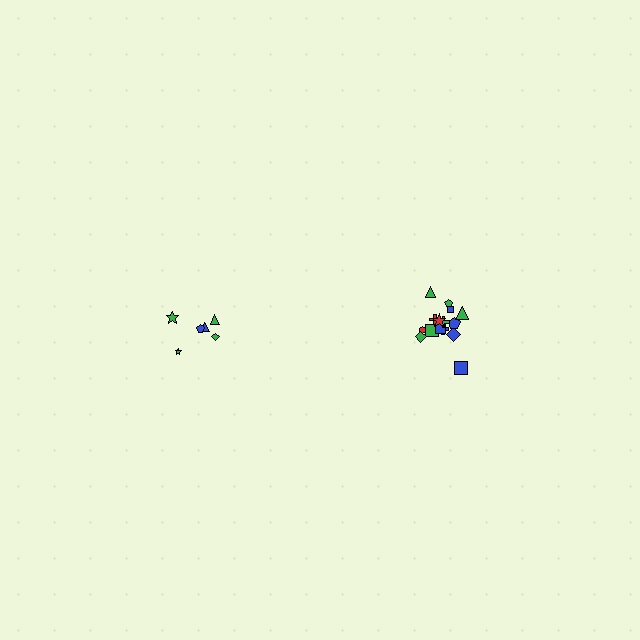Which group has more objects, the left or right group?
The right group.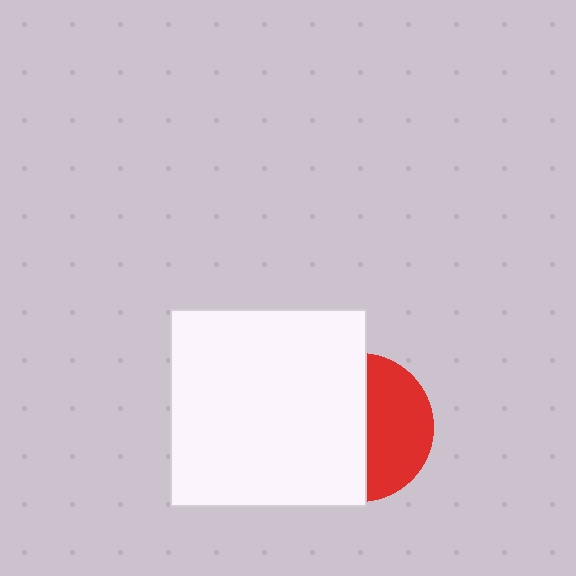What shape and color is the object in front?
The object in front is a white square.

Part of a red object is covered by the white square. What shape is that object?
It is a circle.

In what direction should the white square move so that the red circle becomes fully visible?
The white square should move left. That is the shortest direction to clear the overlap and leave the red circle fully visible.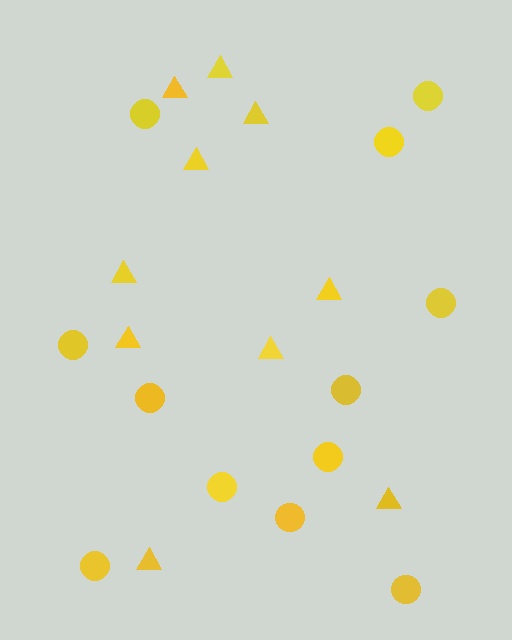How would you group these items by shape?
There are 2 groups: one group of circles (12) and one group of triangles (10).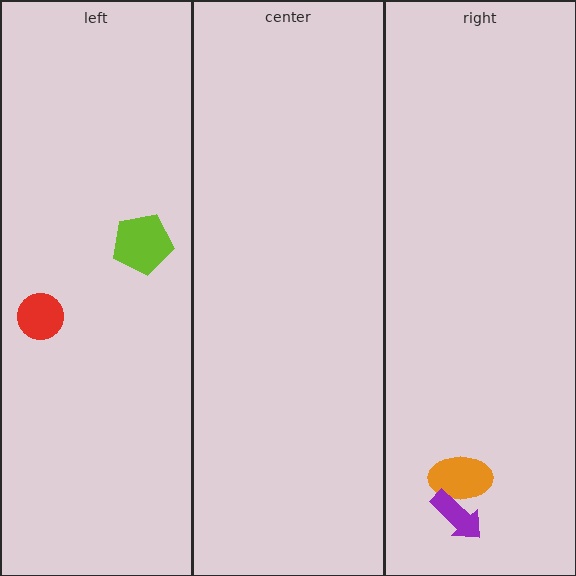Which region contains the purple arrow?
The right region.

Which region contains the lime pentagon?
The left region.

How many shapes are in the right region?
2.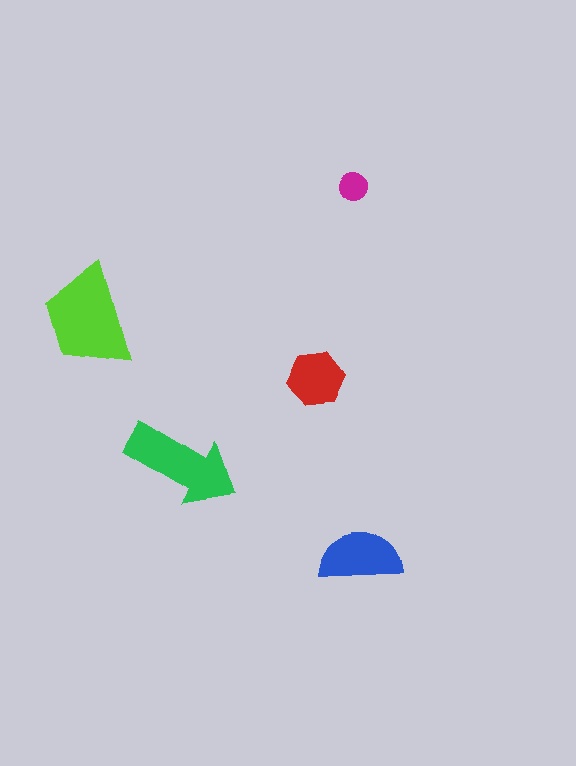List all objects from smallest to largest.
The magenta circle, the red hexagon, the blue semicircle, the green arrow, the lime trapezoid.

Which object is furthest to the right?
The magenta circle is rightmost.